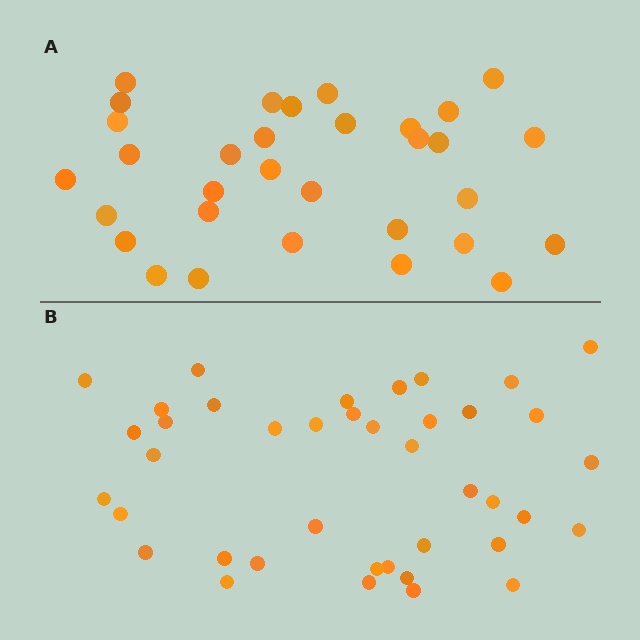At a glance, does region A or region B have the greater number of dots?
Region B (the bottom region) has more dots.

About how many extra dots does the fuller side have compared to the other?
Region B has roughly 8 or so more dots than region A.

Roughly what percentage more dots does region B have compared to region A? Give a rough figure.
About 25% more.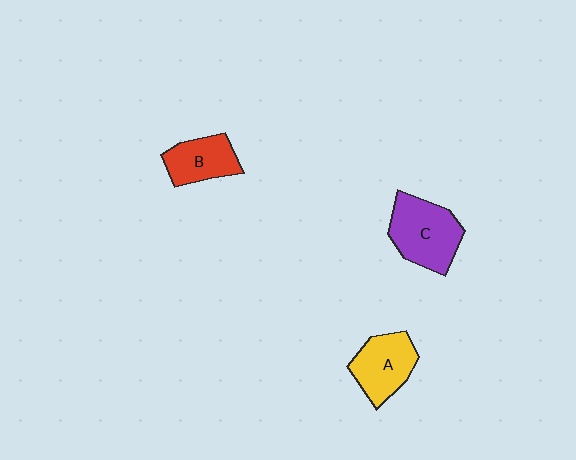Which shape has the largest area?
Shape C (purple).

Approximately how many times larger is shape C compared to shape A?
Approximately 1.2 times.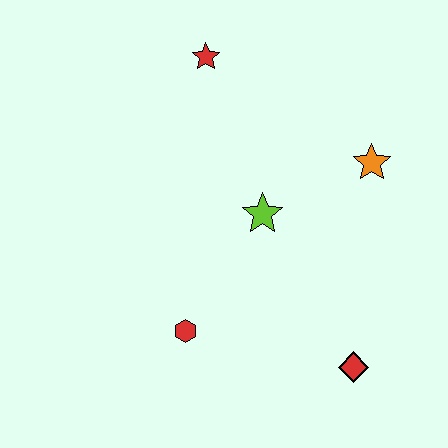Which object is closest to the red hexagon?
The lime star is closest to the red hexagon.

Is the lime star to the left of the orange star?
Yes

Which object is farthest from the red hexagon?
The red star is farthest from the red hexagon.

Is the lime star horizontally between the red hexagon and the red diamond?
Yes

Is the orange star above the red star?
No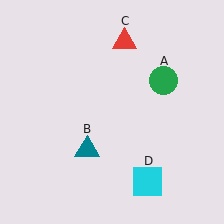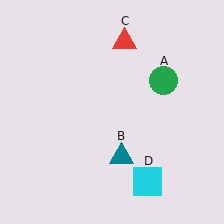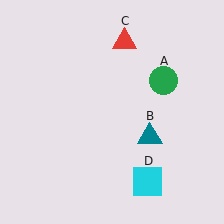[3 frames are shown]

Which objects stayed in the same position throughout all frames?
Green circle (object A) and red triangle (object C) and cyan square (object D) remained stationary.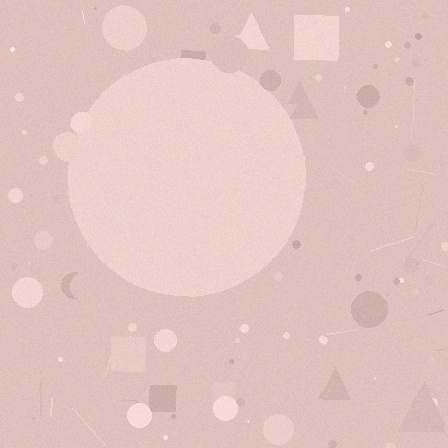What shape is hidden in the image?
A circle is hidden in the image.